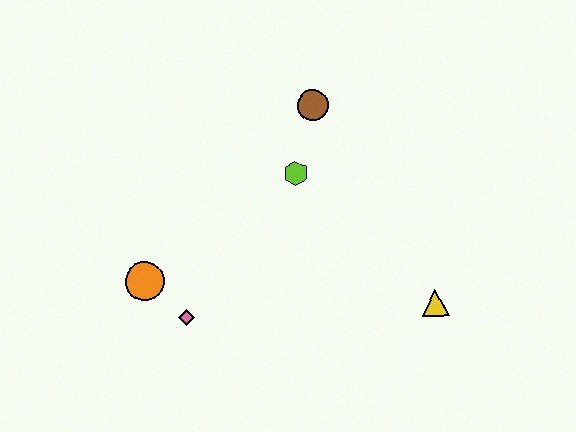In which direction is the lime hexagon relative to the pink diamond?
The lime hexagon is above the pink diamond.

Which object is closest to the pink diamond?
The orange circle is closest to the pink diamond.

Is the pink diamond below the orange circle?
Yes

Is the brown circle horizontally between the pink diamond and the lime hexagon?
No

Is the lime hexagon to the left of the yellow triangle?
Yes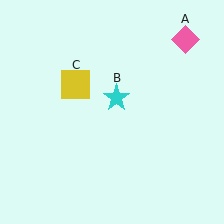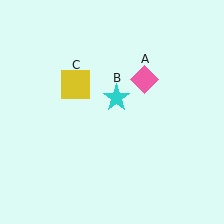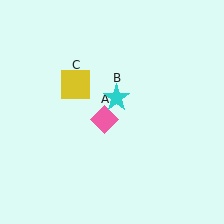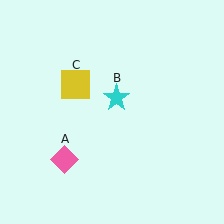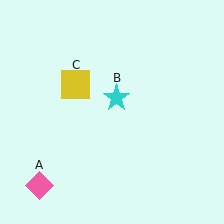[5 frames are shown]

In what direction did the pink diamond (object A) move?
The pink diamond (object A) moved down and to the left.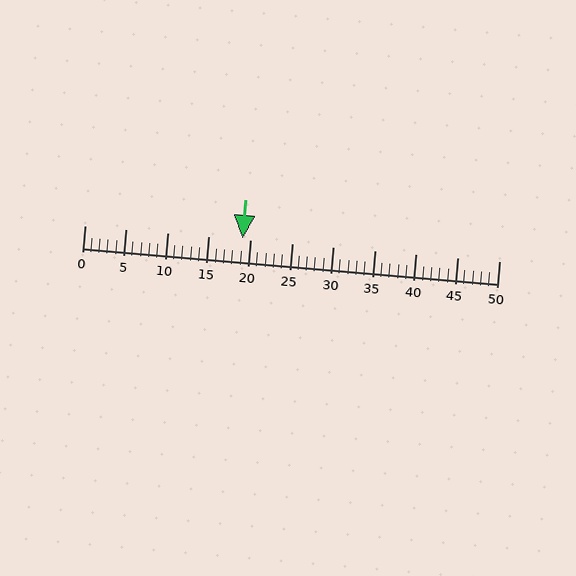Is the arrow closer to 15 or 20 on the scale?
The arrow is closer to 20.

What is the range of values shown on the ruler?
The ruler shows values from 0 to 50.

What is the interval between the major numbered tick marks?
The major tick marks are spaced 5 units apart.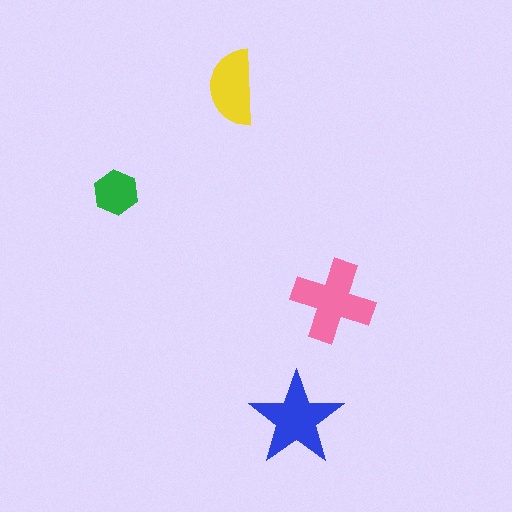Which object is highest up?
The yellow semicircle is topmost.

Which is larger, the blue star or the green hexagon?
The blue star.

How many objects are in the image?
There are 4 objects in the image.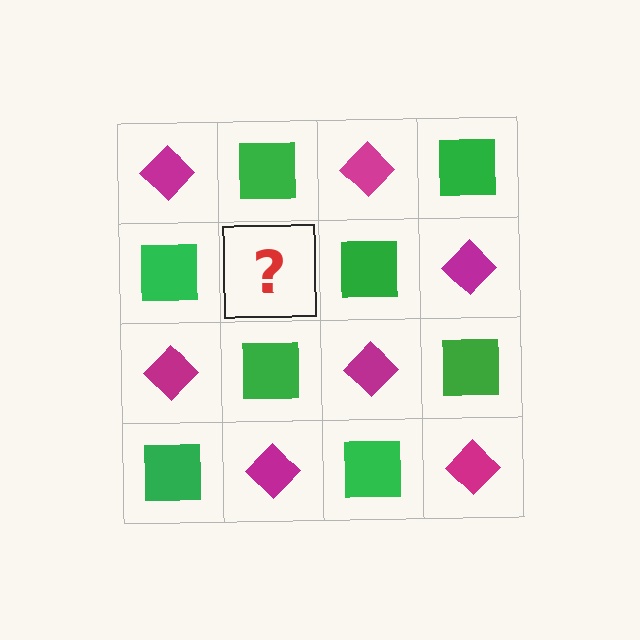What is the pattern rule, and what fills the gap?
The rule is that it alternates magenta diamond and green square in a checkerboard pattern. The gap should be filled with a magenta diamond.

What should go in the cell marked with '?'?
The missing cell should contain a magenta diamond.